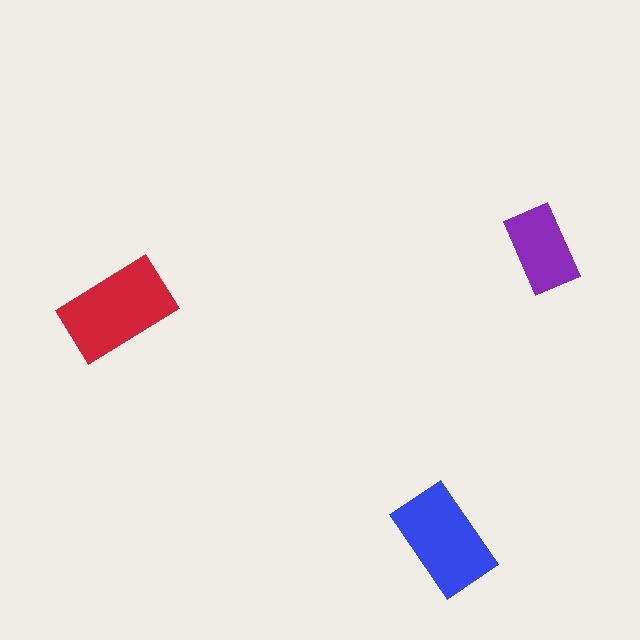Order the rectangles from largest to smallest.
the red one, the blue one, the purple one.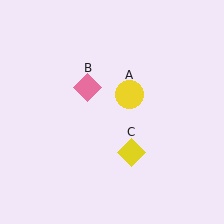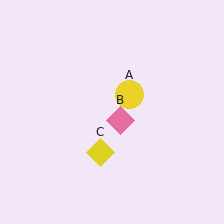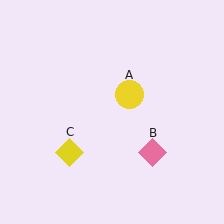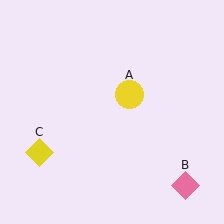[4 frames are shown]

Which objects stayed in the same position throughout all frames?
Yellow circle (object A) remained stationary.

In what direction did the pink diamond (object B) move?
The pink diamond (object B) moved down and to the right.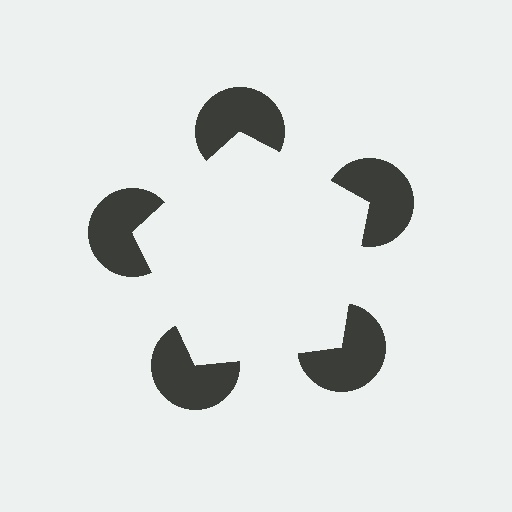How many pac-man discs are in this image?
There are 5 — one at each vertex of the illusory pentagon.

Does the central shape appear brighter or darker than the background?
It typically appears slightly brighter than the background, even though no actual brightness change is drawn.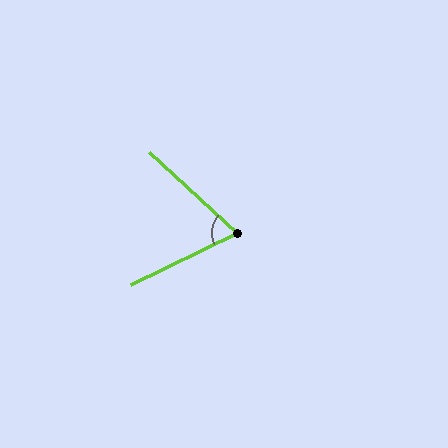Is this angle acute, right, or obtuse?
It is acute.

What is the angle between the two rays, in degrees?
Approximately 68 degrees.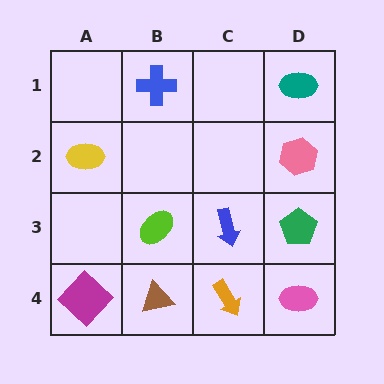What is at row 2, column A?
A yellow ellipse.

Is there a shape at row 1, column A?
No, that cell is empty.